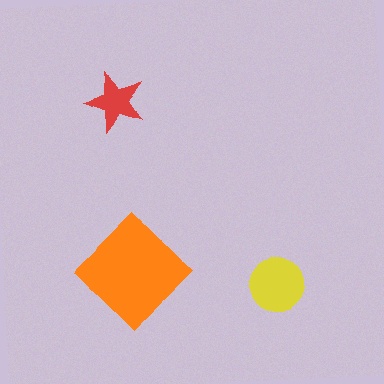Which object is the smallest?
The red star.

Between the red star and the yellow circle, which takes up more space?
The yellow circle.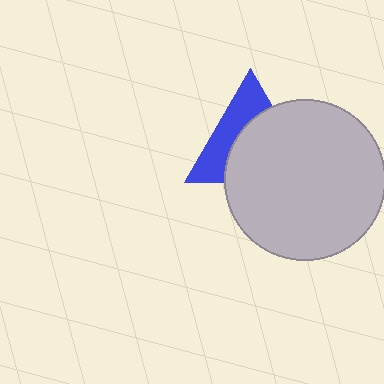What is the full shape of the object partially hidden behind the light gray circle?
The partially hidden object is a blue triangle.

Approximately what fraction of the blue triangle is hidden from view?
Roughly 58% of the blue triangle is hidden behind the light gray circle.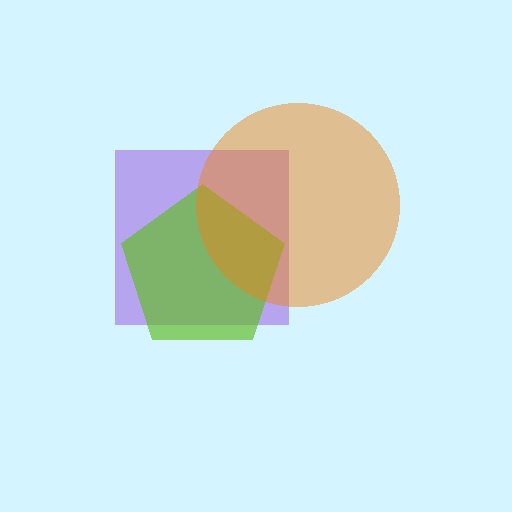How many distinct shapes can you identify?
There are 3 distinct shapes: a purple square, a lime pentagon, an orange circle.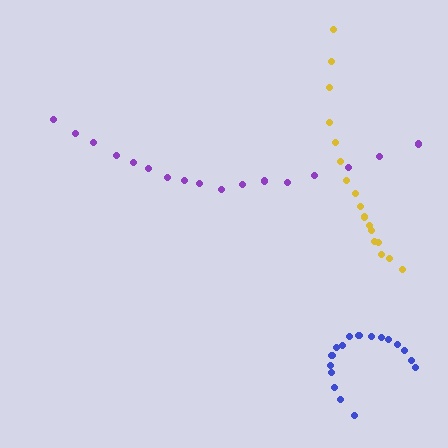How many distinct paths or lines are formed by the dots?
There are 3 distinct paths.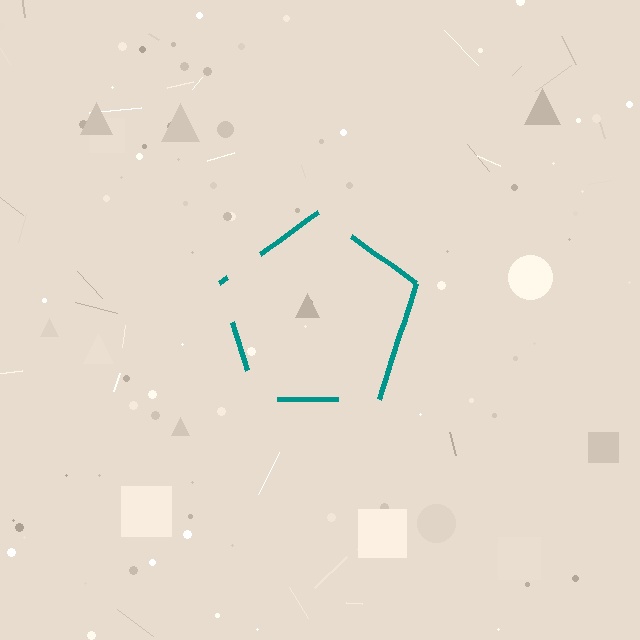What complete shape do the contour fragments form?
The contour fragments form a pentagon.